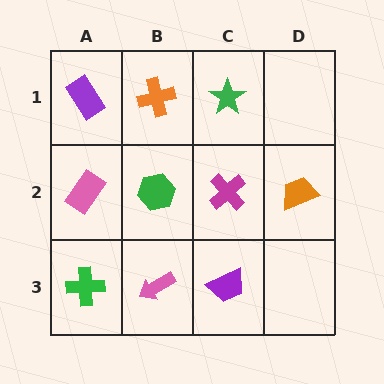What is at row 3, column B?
A pink arrow.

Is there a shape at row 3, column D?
No, that cell is empty.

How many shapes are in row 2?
4 shapes.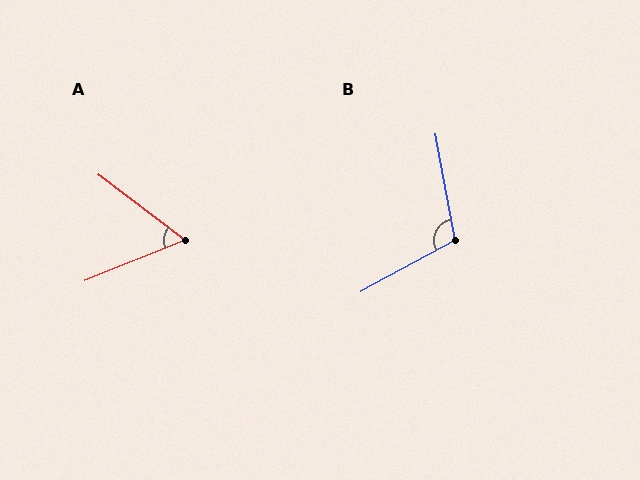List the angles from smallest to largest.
A (59°), B (108°).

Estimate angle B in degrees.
Approximately 108 degrees.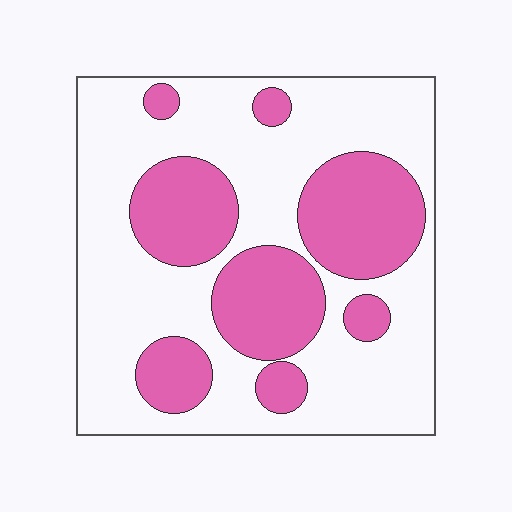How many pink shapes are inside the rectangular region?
8.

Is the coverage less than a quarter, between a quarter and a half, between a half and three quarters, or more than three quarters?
Between a quarter and a half.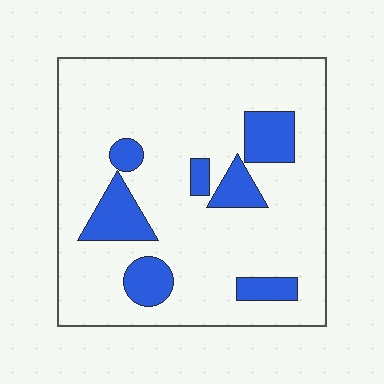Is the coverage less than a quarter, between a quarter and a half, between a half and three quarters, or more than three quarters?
Less than a quarter.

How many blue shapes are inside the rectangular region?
7.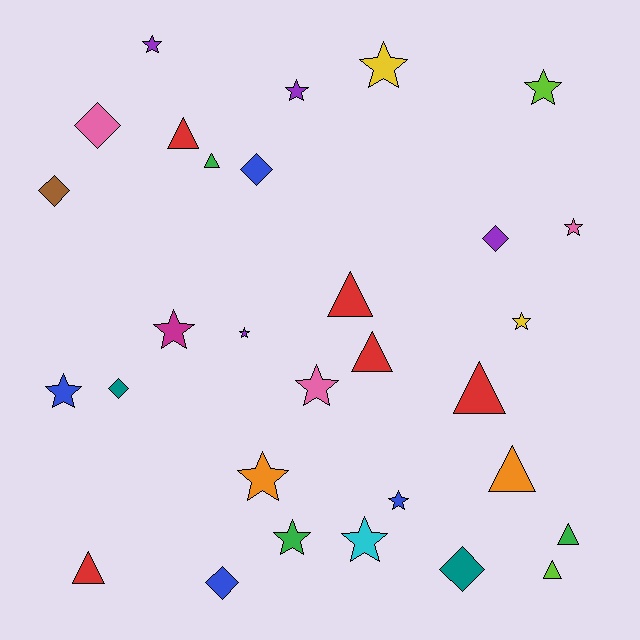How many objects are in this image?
There are 30 objects.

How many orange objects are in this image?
There are 2 orange objects.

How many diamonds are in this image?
There are 7 diamonds.